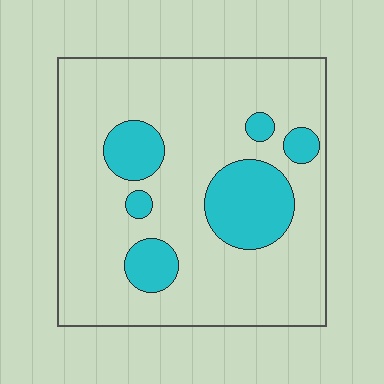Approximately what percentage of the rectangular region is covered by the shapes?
Approximately 20%.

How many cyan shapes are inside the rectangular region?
6.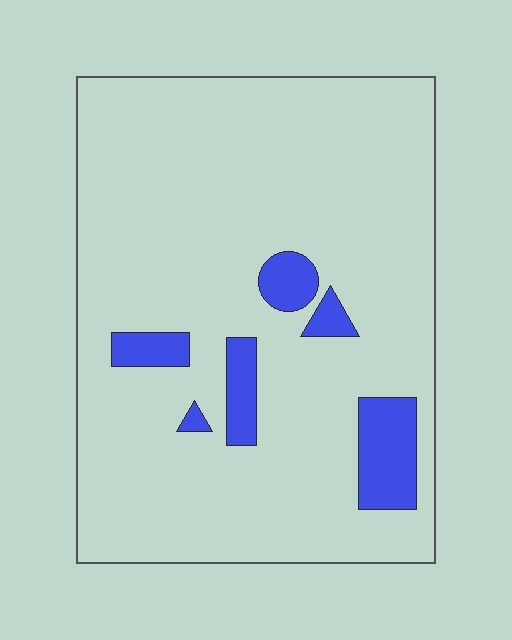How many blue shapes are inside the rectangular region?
6.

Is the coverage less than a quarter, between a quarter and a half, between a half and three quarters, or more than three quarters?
Less than a quarter.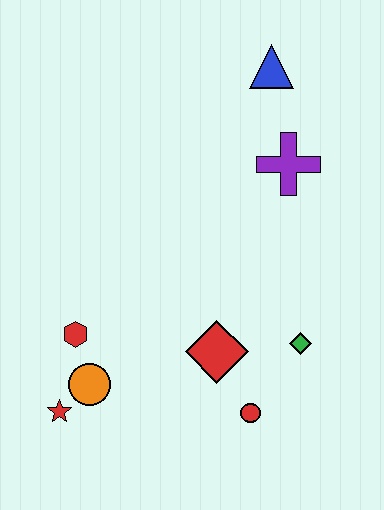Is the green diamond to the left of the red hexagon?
No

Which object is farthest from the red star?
The blue triangle is farthest from the red star.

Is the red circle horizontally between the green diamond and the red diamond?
Yes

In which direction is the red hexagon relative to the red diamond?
The red hexagon is to the left of the red diamond.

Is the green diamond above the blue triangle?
No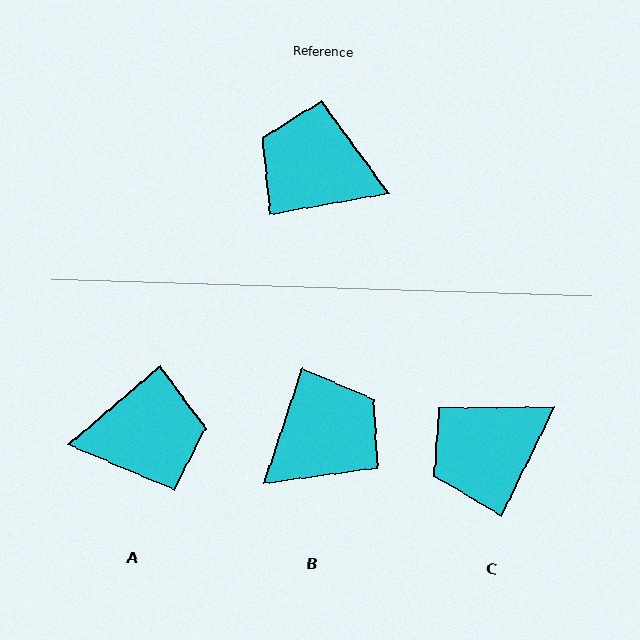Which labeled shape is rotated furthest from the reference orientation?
A, about 149 degrees away.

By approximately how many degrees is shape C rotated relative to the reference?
Approximately 54 degrees counter-clockwise.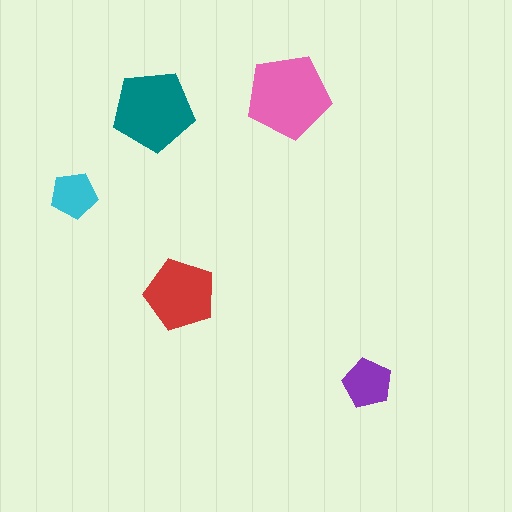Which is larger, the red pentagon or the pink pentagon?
The pink one.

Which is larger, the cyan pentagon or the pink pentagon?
The pink one.